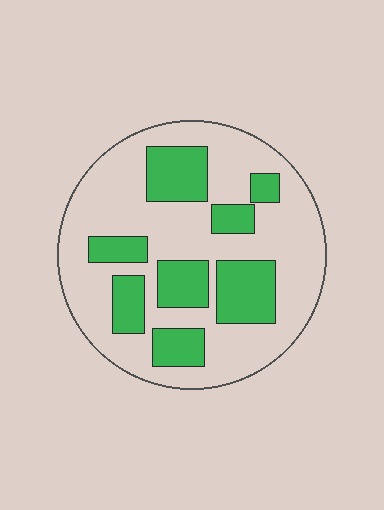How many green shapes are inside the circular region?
8.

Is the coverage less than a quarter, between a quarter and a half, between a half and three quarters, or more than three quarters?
Between a quarter and a half.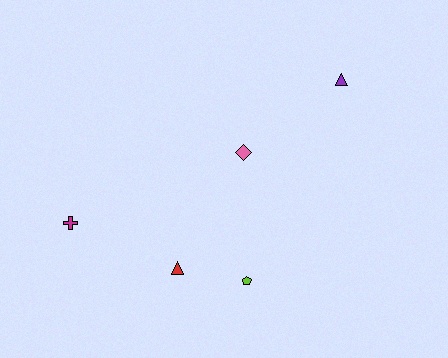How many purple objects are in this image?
There is 1 purple object.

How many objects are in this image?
There are 5 objects.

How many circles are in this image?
There are no circles.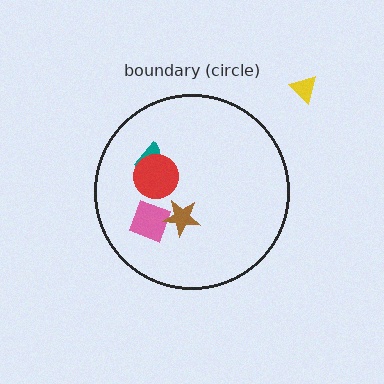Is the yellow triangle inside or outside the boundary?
Outside.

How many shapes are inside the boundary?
4 inside, 1 outside.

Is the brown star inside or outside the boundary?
Inside.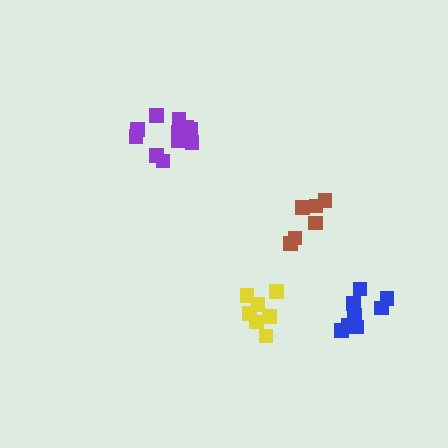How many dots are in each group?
Group 1: 6 dots, Group 2: 11 dots, Group 3: 8 dots, Group 4: 7 dots (32 total).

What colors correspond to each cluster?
The clusters are colored: brown, purple, blue, yellow.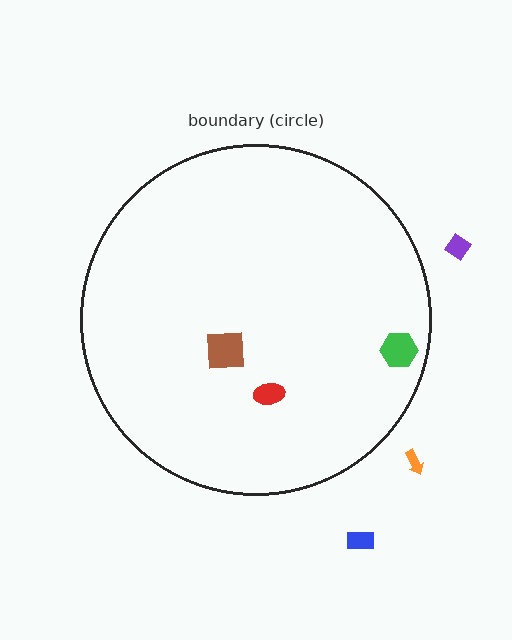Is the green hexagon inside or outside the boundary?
Inside.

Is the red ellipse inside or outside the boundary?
Inside.